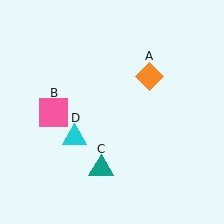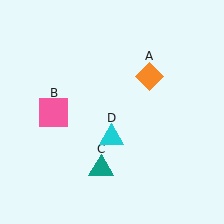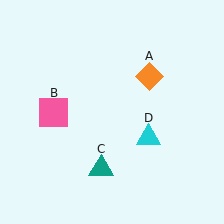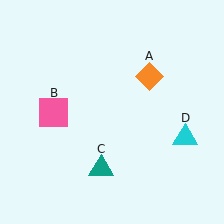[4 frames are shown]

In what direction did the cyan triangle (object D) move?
The cyan triangle (object D) moved right.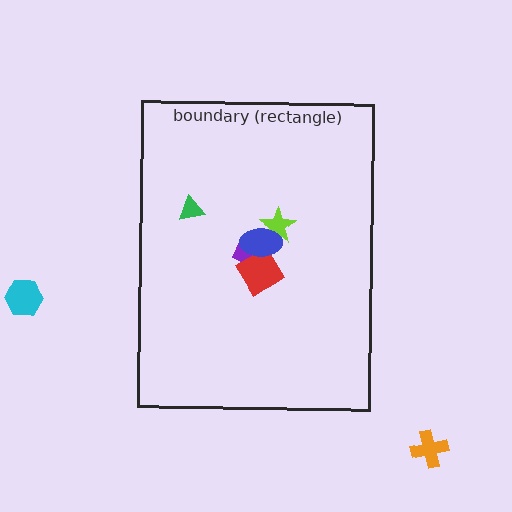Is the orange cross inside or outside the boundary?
Outside.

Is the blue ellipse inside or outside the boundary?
Inside.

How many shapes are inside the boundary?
5 inside, 2 outside.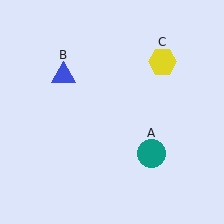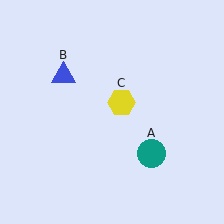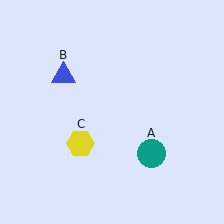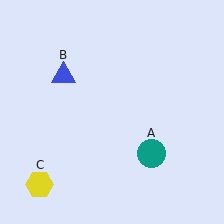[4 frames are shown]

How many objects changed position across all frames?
1 object changed position: yellow hexagon (object C).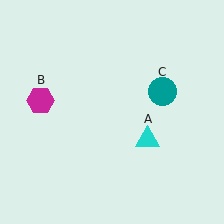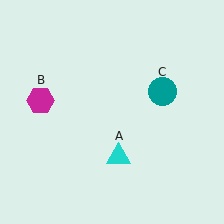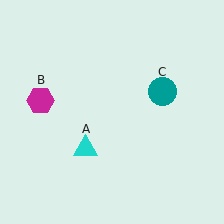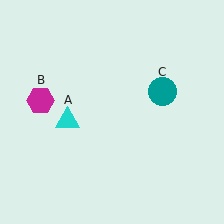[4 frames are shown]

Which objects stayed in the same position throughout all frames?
Magenta hexagon (object B) and teal circle (object C) remained stationary.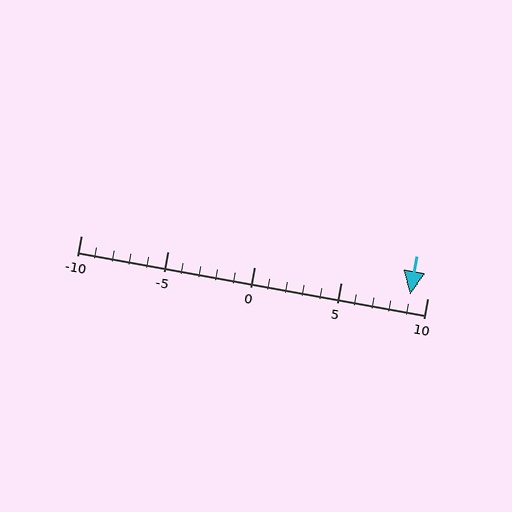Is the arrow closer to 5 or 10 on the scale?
The arrow is closer to 10.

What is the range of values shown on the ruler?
The ruler shows values from -10 to 10.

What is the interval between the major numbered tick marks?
The major tick marks are spaced 5 units apart.